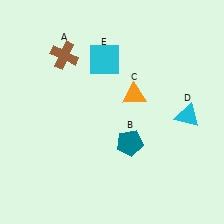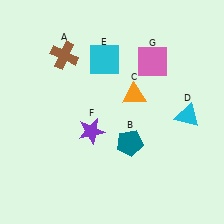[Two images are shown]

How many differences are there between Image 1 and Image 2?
There are 2 differences between the two images.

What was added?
A purple star (F), a pink square (G) were added in Image 2.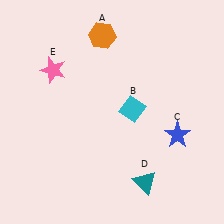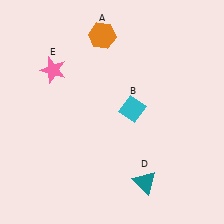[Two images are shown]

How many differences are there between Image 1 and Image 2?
There is 1 difference between the two images.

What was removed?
The blue star (C) was removed in Image 2.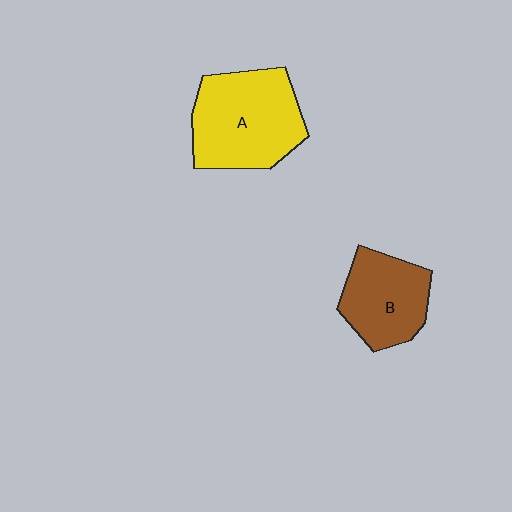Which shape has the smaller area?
Shape B (brown).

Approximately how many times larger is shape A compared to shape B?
Approximately 1.4 times.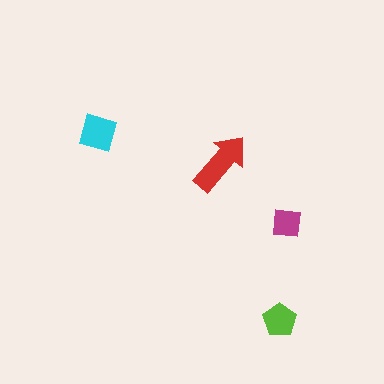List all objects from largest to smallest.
The red arrow, the cyan square, the lime pentagon, the magenta square.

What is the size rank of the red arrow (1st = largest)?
1st.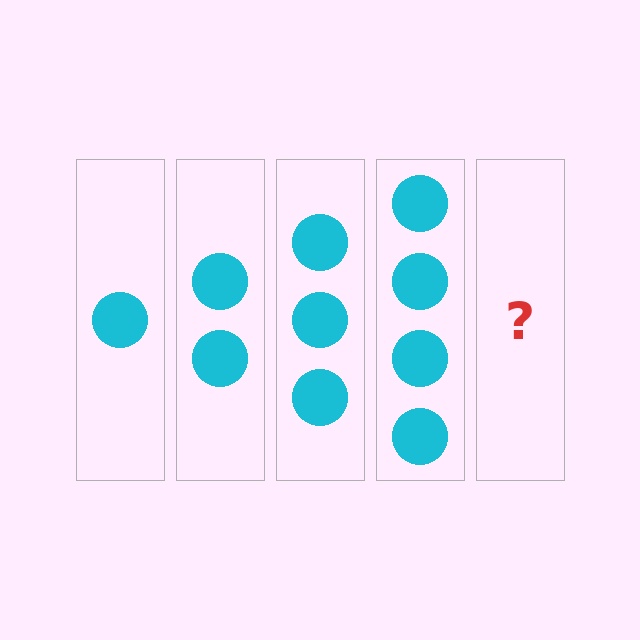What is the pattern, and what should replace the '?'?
The pattern is that each step adds one more circle. The '?' should be 5 circles.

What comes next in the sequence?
The next element should be 5 circles.